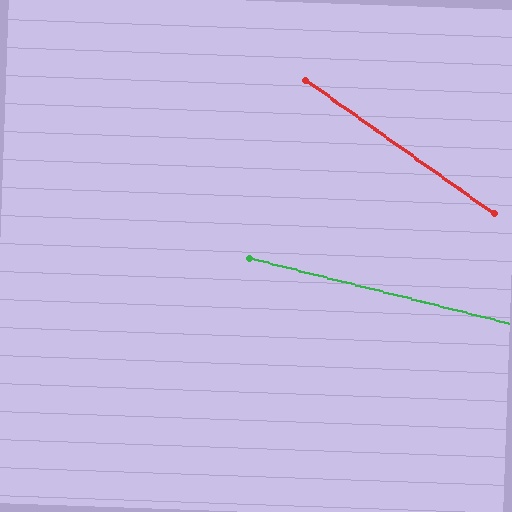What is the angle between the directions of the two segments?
Approximately 21 degrees.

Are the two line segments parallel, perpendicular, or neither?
Neither parallel nor perpendicular — they differ by about 21°.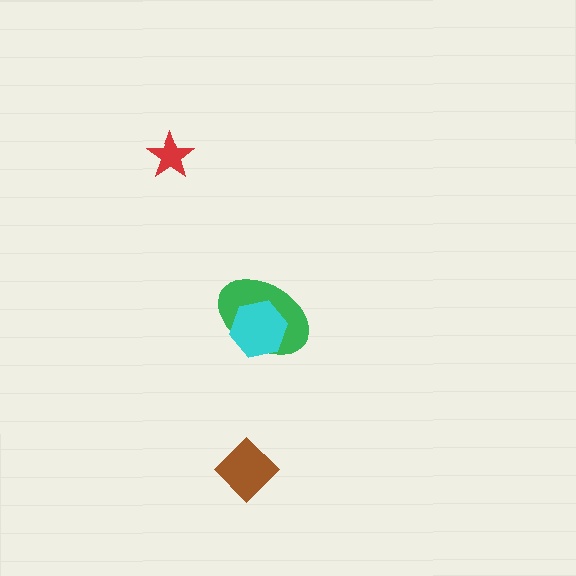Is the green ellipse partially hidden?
Yes, it is partially covered by another shape.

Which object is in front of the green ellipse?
The cyan hexagon is in front of the green ellipse.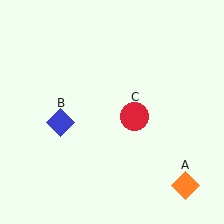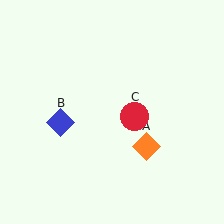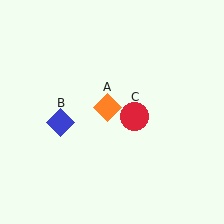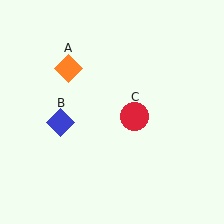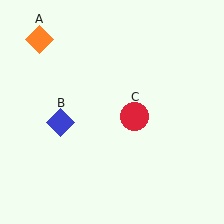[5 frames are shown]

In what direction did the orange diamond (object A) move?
The orange diamond (object A) moved up and to the left.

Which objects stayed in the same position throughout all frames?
Blue diamond (object B) and red circle (object C) remained stationary.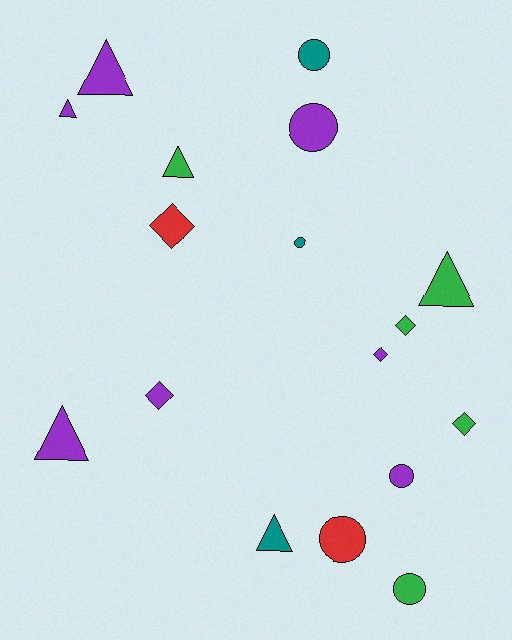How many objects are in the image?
There are 17 objects.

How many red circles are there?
There is 1 red circle.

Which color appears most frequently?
Purple, with 7 objects.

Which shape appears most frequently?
Triangle, with 6 objects.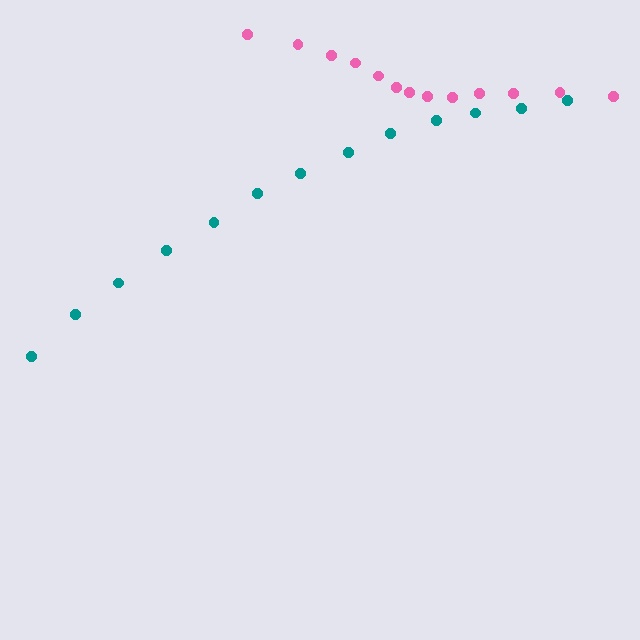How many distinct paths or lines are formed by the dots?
There are 2 distinct paths.